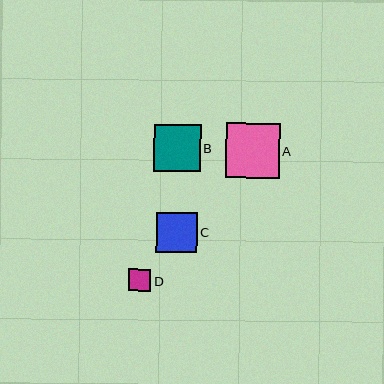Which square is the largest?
Square A is the largest with a size of approximately 54 pixels.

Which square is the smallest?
Square D is the smallest with a size of approximately 22 pixels.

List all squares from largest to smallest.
From largest to smallest: A, B, C, D.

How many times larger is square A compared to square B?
Square A is approximately 1.2 times the size of square B.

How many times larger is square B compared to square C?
Square B is approximately 1.2 times the size of square C.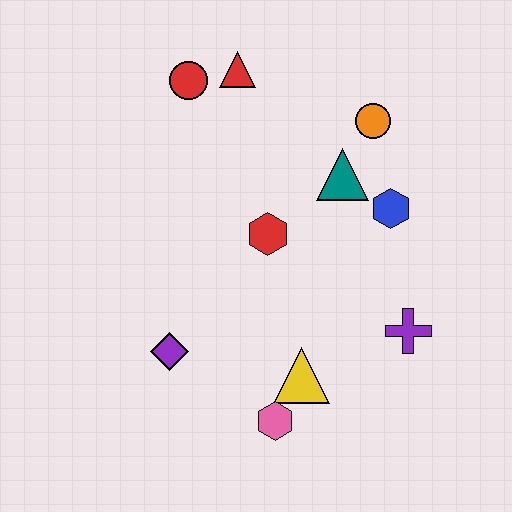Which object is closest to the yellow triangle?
The pink hexagon is closest to the yellow triangle.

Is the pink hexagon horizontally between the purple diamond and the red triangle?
No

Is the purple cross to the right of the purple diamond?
Yes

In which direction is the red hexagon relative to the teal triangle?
The red hexagon is to the left of the teal triangle.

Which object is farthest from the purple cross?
The red circle is farthest from the purple cross.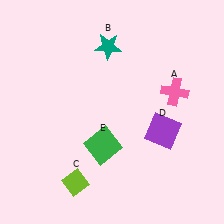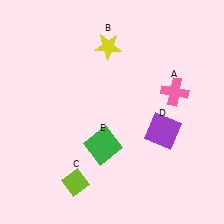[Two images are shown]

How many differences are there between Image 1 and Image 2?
There is 1 difference between the two images.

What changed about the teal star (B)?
In Image 1, B is teal. In Image 2, it changed to yellow.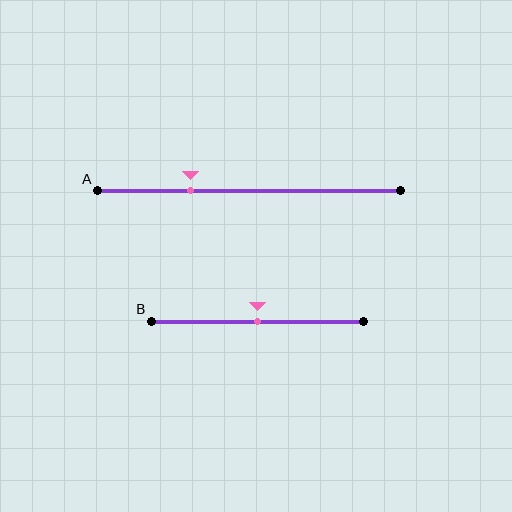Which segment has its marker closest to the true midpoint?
Segment B has its marker closest to the true midpoint.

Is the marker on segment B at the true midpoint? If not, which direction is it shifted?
Yes, the marker on segment B is at the true midpoint.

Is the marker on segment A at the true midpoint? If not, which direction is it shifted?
No, the marker on segment A is shifted to the left by about 19% of the segment length.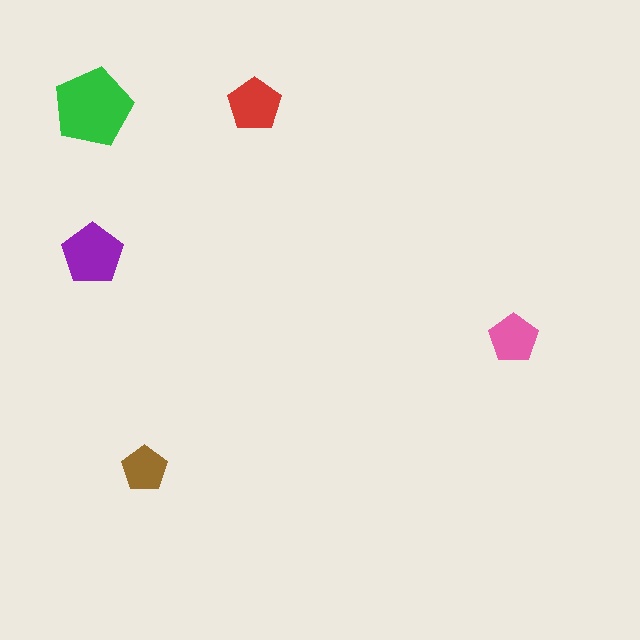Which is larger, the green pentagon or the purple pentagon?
The green one.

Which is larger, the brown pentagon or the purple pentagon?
The purple one.